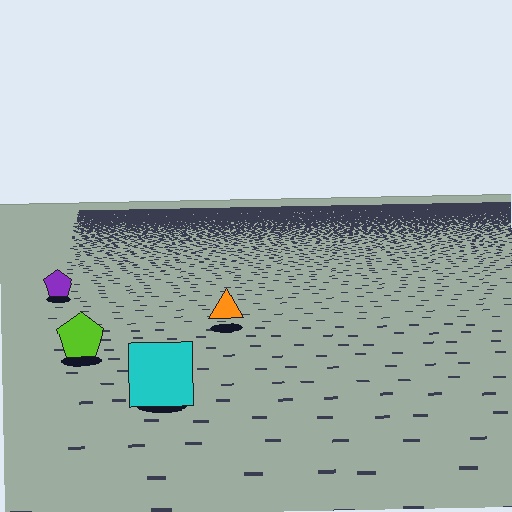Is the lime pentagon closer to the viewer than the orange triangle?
Yes. The lime pentagon is closer — you can tell from the texture gradient: the ground texture is coarser near it.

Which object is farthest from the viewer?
The purple pentagon is farthest from the viewer. It appears smaller and the ground texture around it is denser.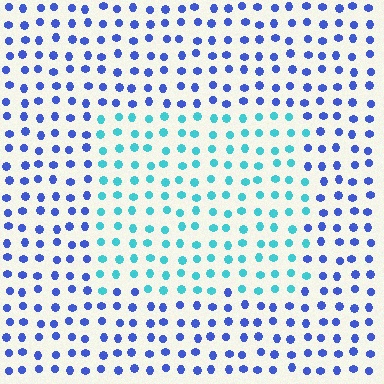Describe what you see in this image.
The image is filled with small blue elements in a uniform arrangement. A rectangle-shaped region is visible where the elements are tinted to a slightly different hue, forming a subtle color boundary.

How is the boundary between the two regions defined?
The boundary is defined purely by a slight shift in hue (about 48 degrees). Spacing, size, and orientation are identical on both sides.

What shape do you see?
I see a rectangle.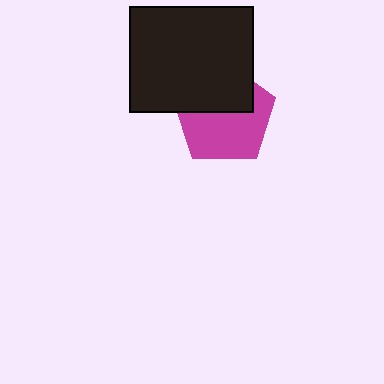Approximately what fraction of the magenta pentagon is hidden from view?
Roughly 42% of the magenta pentagon is hidden behind the black rectangle.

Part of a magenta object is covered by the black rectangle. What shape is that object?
It is a pentagon.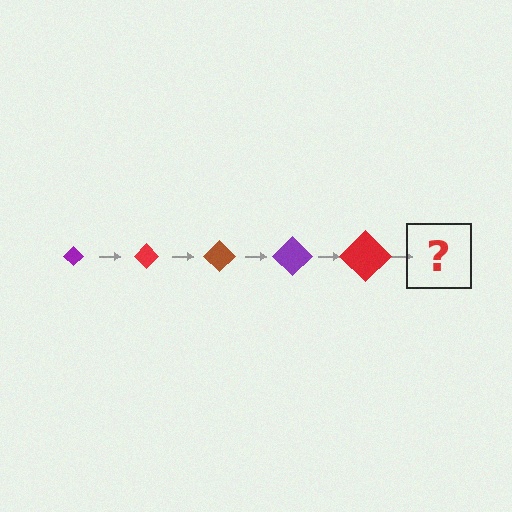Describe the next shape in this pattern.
It should be a brown diamond, larger than the previous one.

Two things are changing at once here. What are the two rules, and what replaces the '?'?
The two rules are that the diamond grows larger each step and the color cycles through purple, red, and brown. The '?' should be a brown diamond, larger than the previous one.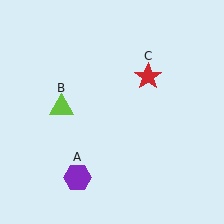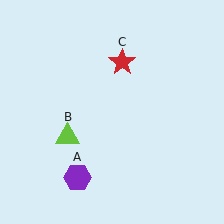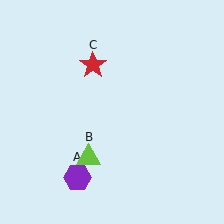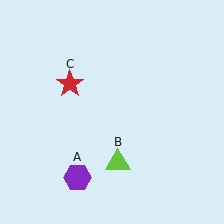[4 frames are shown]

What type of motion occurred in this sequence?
The lime triangle (object B), red star (object C) rotated counterclockwise around the center of the scene.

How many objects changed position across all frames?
2 objects changed position: lime triangle (object B), red star (object C).